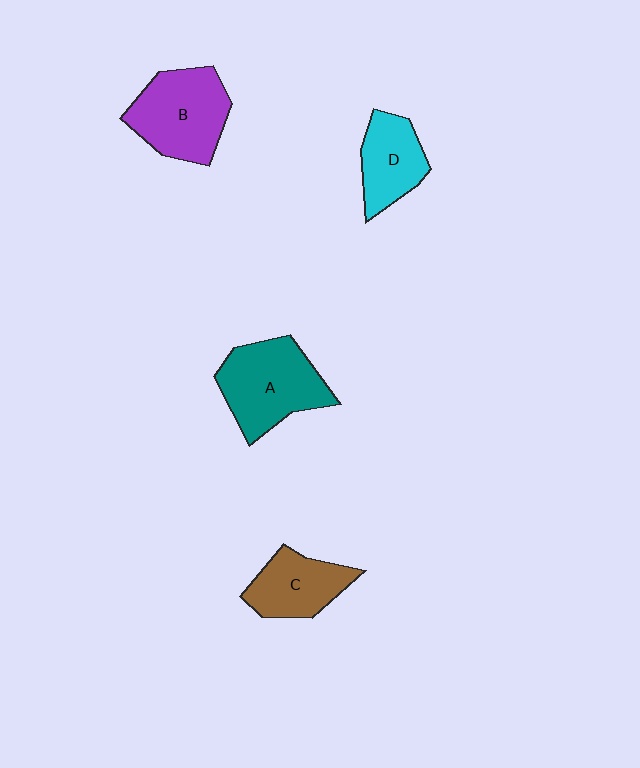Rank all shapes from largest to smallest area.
From largest to smallest: A (teal), B (purple), C (brown), D (cyan).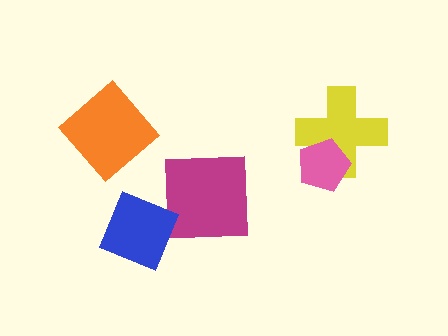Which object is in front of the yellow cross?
The pink pentagon is in front of the yellow cross.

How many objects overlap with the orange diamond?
0 objects overlap with the orange diamond.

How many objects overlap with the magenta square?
0 objects overlap with the magenta square.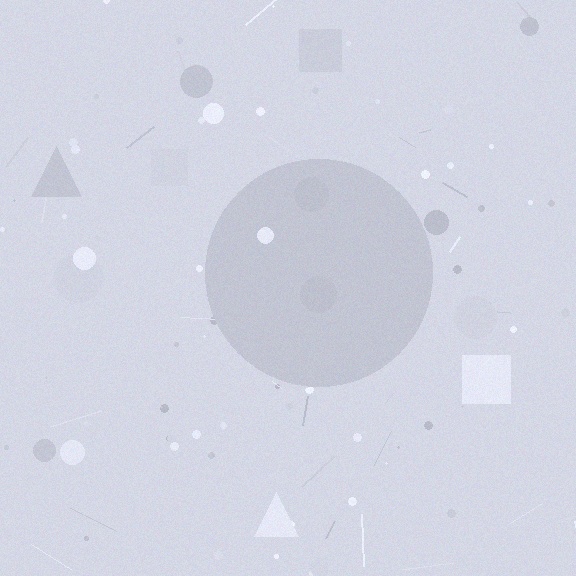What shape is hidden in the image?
A circle is hidden in the image.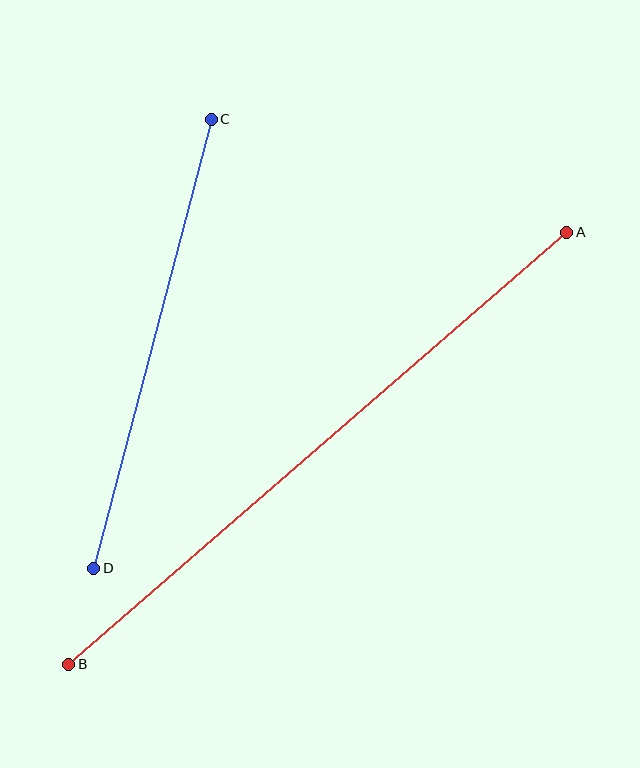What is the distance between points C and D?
The distance is approximately 464 pixels.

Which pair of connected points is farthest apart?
Points A and B are farthest apart.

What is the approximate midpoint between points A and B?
The midpoint is at approximately (318, 448) pixels.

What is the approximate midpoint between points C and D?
The midpoint is at approximately (152, 344) pixels.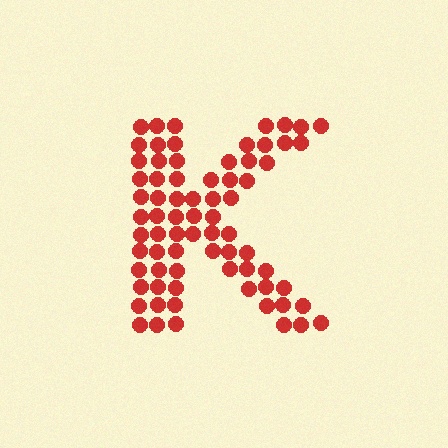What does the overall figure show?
The overall figure shows the letter K.